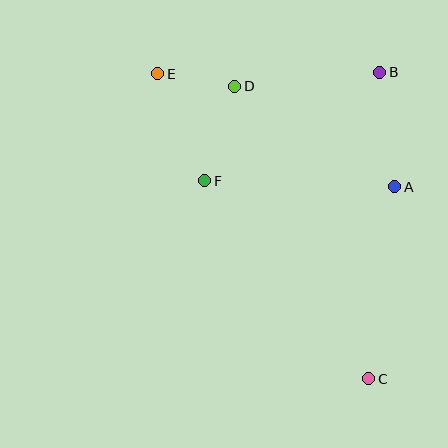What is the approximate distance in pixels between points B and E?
The distance between B and E is approximately 222 pixels.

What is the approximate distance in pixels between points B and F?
The distance between B and F is approximately 206 pixels.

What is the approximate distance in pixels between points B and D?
The distance between B and D is approximately 146 pixels.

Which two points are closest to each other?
Points D and E are closest to each other.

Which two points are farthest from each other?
Points C and E are farthest from each other.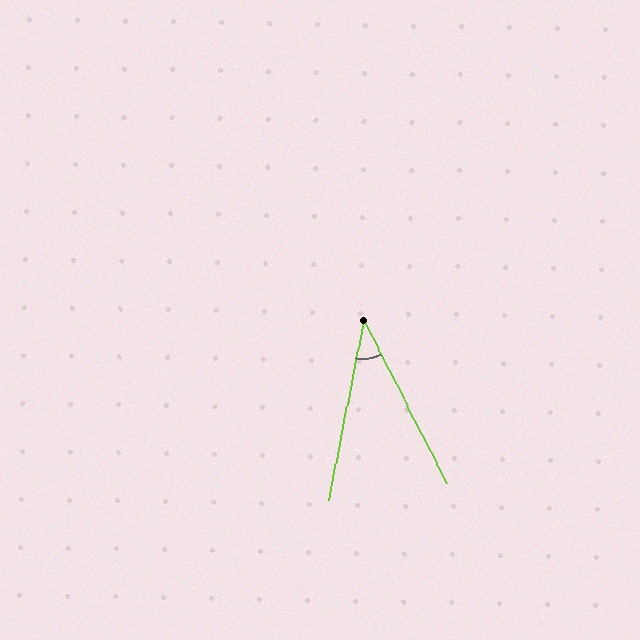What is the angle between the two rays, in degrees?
Approximately 38 degrees.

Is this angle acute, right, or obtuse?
It is acute.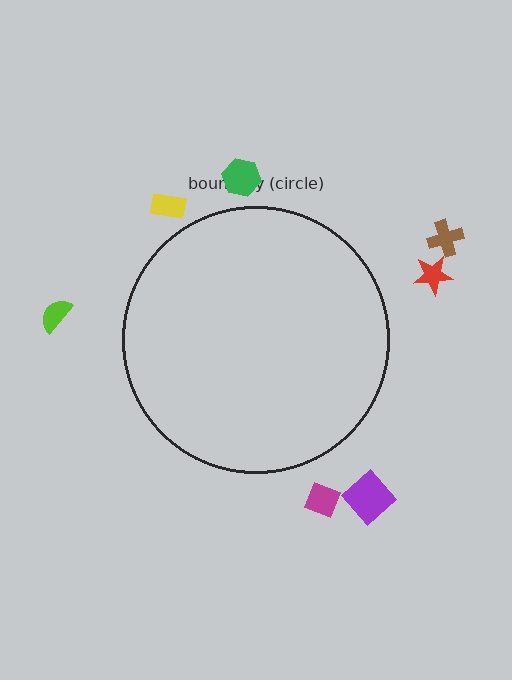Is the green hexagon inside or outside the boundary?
Outside.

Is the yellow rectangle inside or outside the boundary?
Outside.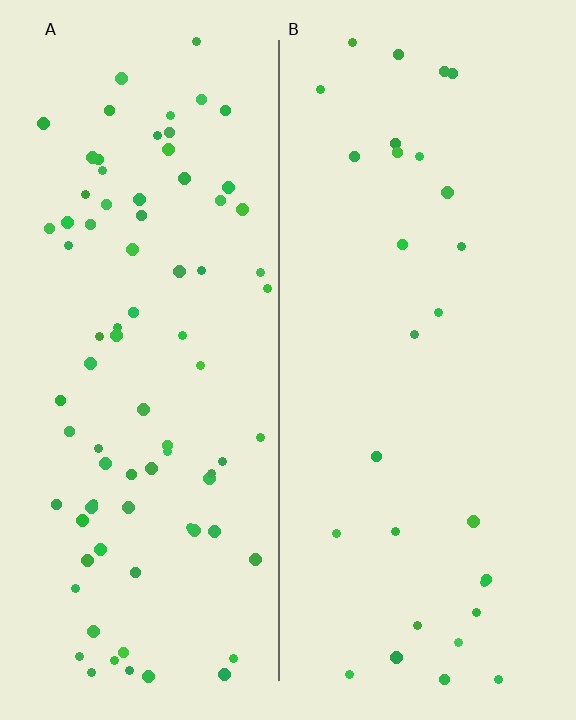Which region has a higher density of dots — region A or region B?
A (the left).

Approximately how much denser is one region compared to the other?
Approximately 2.9× — region A over region B.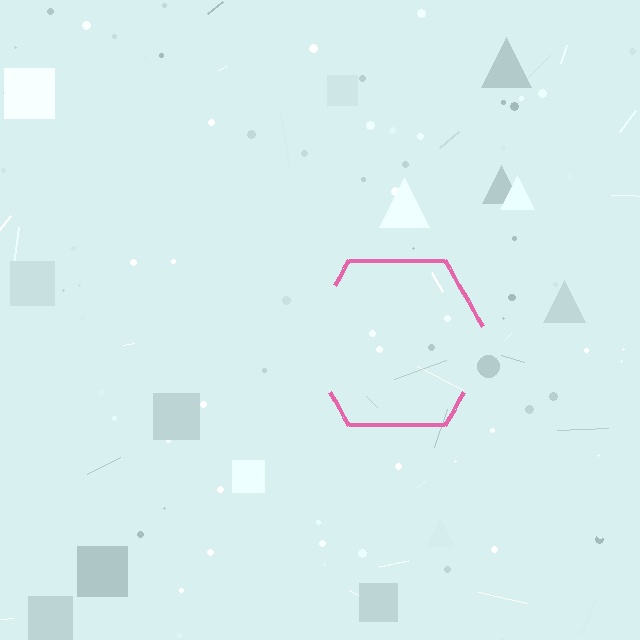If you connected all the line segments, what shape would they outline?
They would outline a hexagon.